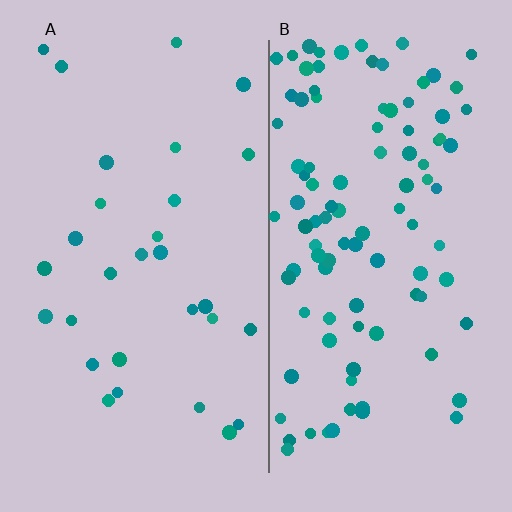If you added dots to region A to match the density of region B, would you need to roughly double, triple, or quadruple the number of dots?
Approximately quadruple.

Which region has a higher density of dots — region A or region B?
B (the right).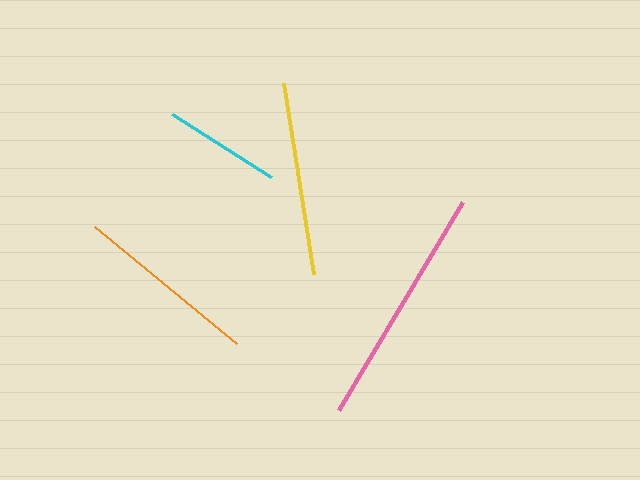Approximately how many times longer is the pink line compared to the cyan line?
The pink line is approximately 2.1 times the length of the cyan line.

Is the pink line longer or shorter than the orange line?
The pink line is longer than the orange line.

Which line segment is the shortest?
The cyan line is the shortest at approximately 117 pixels.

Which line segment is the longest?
The pink line is the longest at approximately 241 pixels.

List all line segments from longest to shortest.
From longest to shortest: pink, yellow, orange, cyan.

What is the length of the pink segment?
The pink segment is approximately 241 pixels long.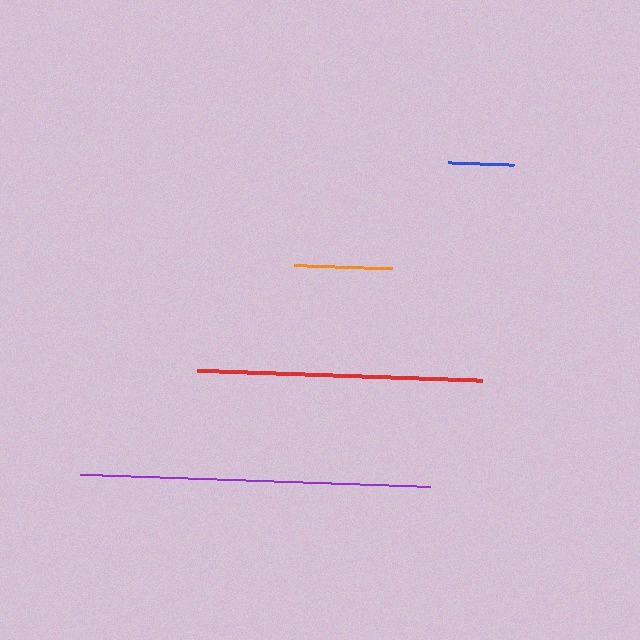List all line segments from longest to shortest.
From longest to shortest: purple, red, orange, blue.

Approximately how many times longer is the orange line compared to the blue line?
The orange line is approximately 1.5 times the length of the blue line.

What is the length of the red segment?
The red segment is approximately 285 pixels long.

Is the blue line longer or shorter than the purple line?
The purple line is longer than the blue line.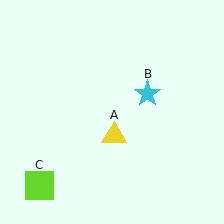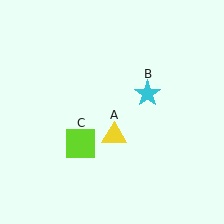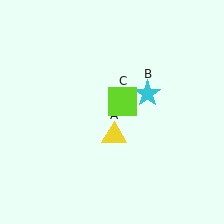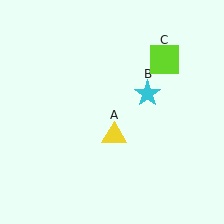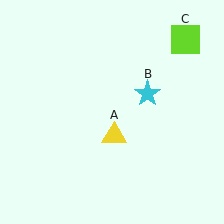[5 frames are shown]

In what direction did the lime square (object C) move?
The lime square (object C) moved up and to the right.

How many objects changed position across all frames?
1 object changed position: lime square (object C).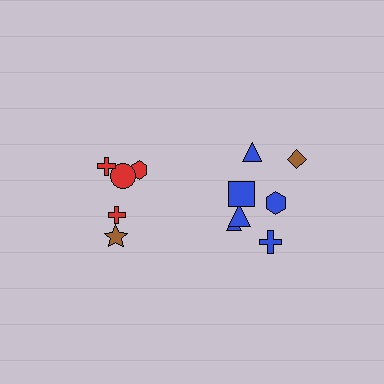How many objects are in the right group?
There are 7 objects.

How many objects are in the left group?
There are 5 objects.